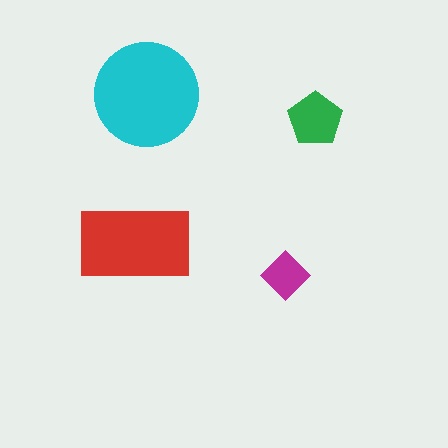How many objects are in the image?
There are 4 objects in the image.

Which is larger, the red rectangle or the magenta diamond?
The red rectangle.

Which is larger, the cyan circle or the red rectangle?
The cyan circle.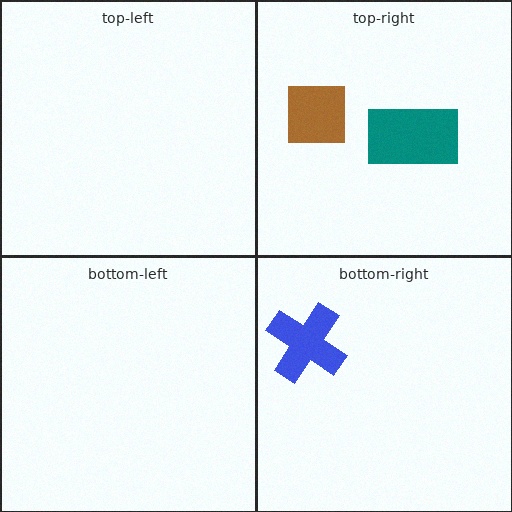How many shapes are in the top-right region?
2.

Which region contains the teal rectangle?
The top-right region.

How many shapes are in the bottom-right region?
1.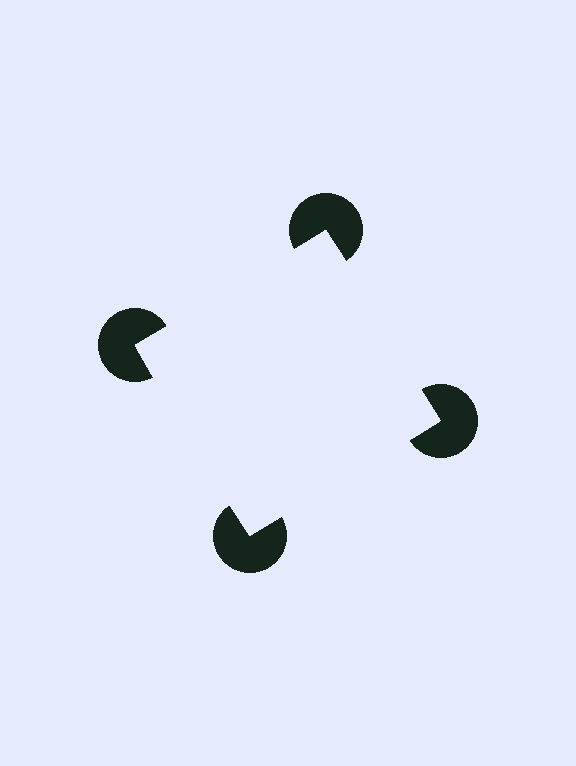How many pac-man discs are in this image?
There are 4 — one at each vertex of the illusory square.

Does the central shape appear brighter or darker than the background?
It typically appears slightly brighter than the background, even though no actual brightness change is drawn.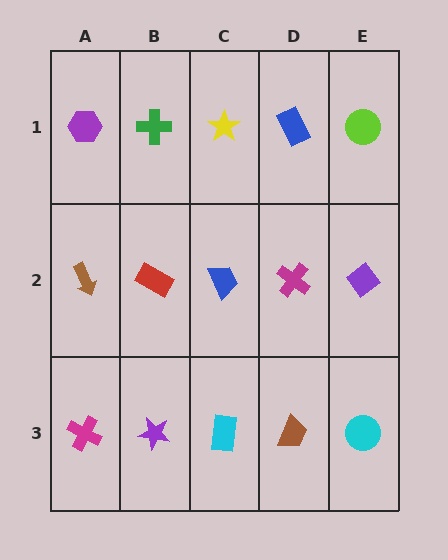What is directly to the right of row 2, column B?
A blue trapezoid.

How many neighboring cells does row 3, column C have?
3.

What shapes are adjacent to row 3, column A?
A brown arrow (row 2, column A), a purple star (row 3, column B).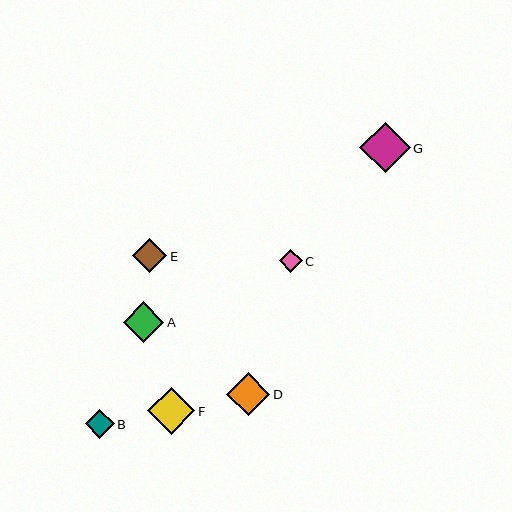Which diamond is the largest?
Diamond G is the largest with a size of approximately 51 pixels.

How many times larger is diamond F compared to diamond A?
Diamond F is approximately 1.2 times the size of diamond A.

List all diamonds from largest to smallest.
From largest to smallest: G, F, D, A, E, B, C.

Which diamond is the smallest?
Diamond C is the smallest with a size of approximately 23 pixels.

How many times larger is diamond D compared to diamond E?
Diamond D is approximately 1.3 times the size of diamond E.